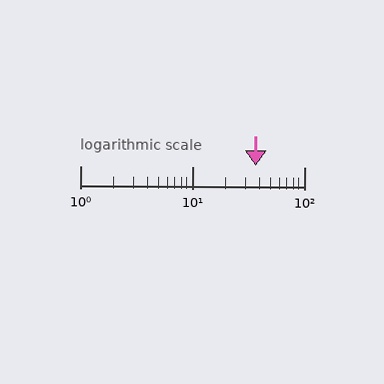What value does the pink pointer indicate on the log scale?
The pointer indicates approximately 37.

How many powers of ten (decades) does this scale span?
The scale spans 2 decades, from 1 to 100.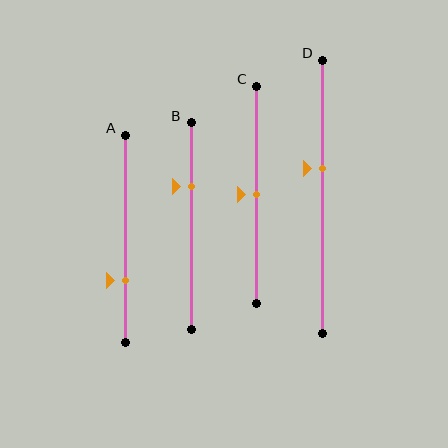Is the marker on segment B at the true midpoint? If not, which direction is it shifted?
No, the marker on segment B is shifted upward by about 19% of the segment length.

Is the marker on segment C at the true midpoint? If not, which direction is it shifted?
Yes, the marker on segment C is at the true midpoint.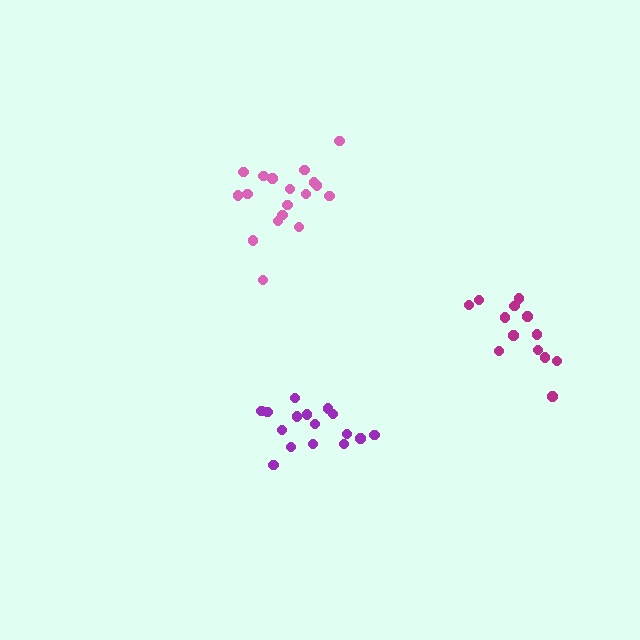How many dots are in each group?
Group 1: 16 dots, Group 2: 18 dots, Group 3: 13 dots (47 total).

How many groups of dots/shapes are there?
There are 3 groups.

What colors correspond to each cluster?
The clusters are colored: purple, pink, magenta.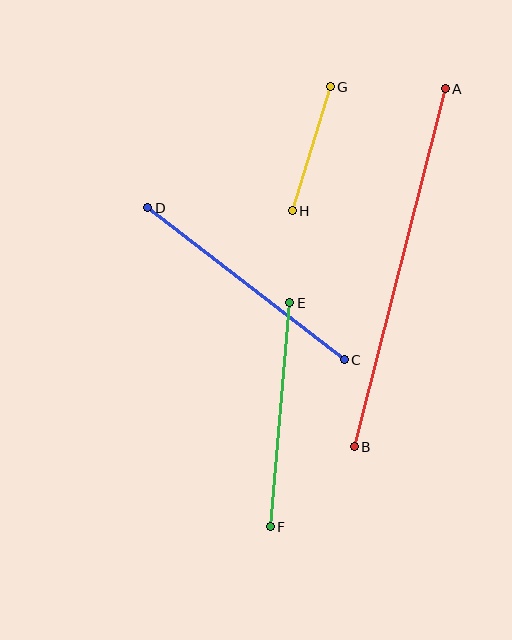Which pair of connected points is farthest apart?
Points A and B are farthest apart.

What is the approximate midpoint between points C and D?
The midpoint is at approximately (246, 284) pixels.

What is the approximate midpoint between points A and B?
The midpoint is at approximately (400, 268) pixels.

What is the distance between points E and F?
The distance is approximately 224 pixels.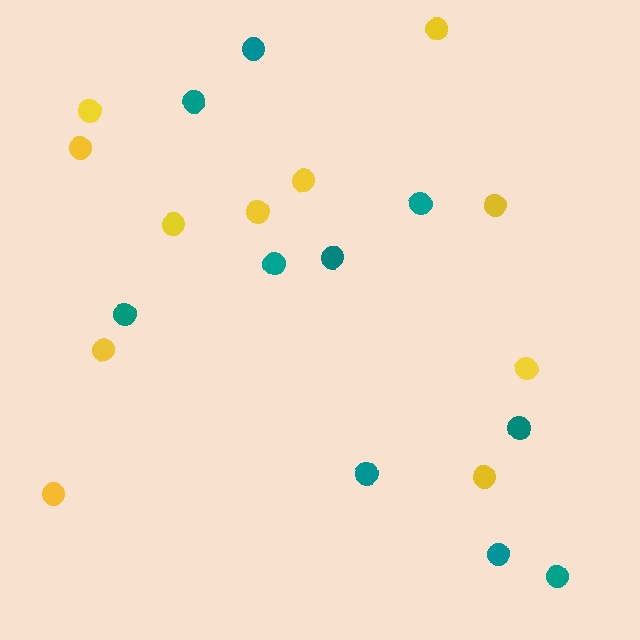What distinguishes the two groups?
There are 2 groups: one group of yellow circles (11) and one group of teal circles (10).